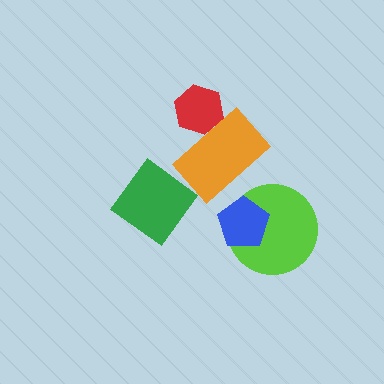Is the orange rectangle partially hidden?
No, no other shape covers it.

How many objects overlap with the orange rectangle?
1 object overlaps with the orange rectangle.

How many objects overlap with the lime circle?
1 object overlaps with the lime circle.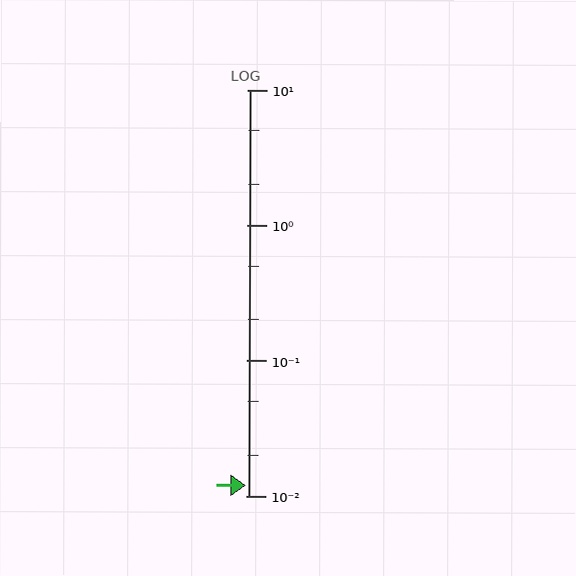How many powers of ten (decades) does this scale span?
The scale spans 3 decades, from 0.01 to 10.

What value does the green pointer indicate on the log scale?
The pointer indicates approximately 0.012.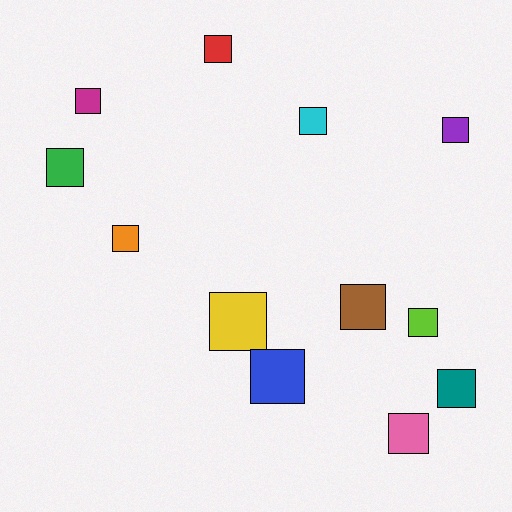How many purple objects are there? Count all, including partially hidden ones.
There is 1 purple object.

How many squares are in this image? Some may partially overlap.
There are 12 squares.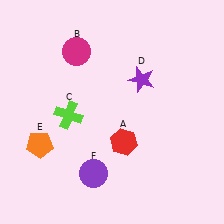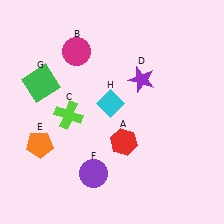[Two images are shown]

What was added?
A green square (G), a cyan diamond (H) were added in Image 2.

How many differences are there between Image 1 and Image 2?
There are 2 differences between the two images.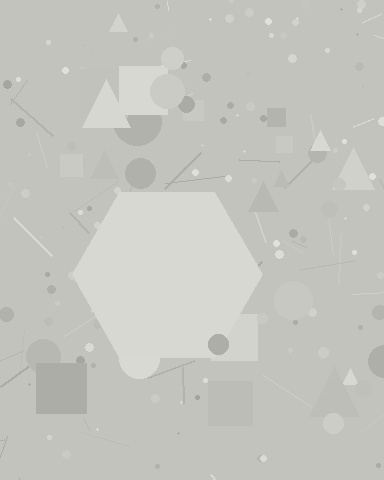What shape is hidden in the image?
A hexagon is hidden in the image.